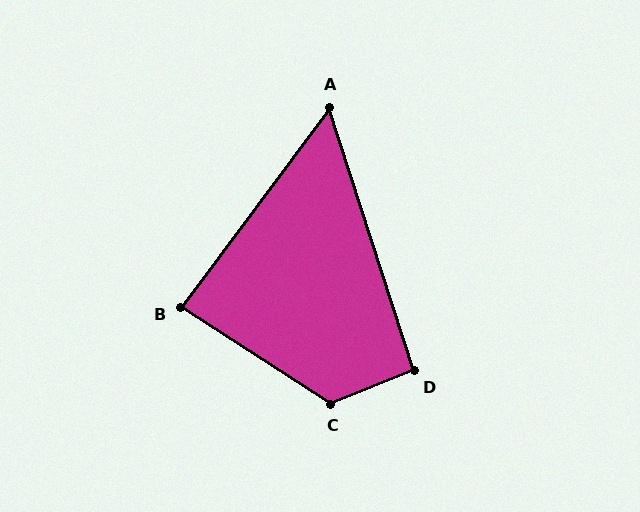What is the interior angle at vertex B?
Approximately 86 degrees (approximately right).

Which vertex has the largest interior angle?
C, at approximately 125 degrees.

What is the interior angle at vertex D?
Approximately 94 degrees (approximately right).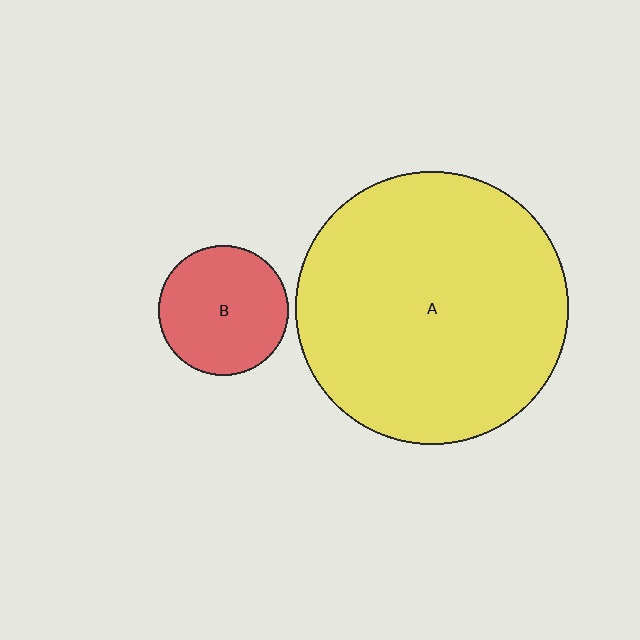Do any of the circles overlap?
No, none of the circles overlap.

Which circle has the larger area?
Circle A (yellow).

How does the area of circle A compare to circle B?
Approximately 4.5 times.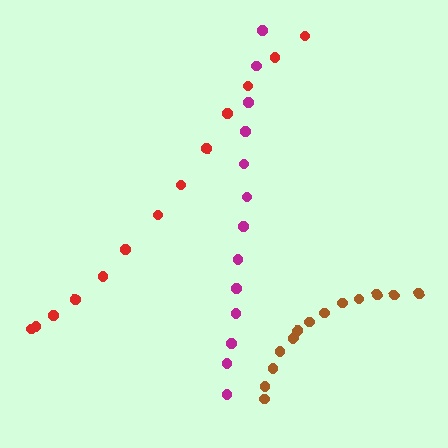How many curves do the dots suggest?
There are 3 distinct paths.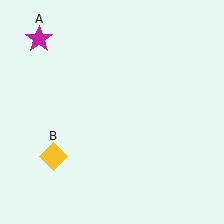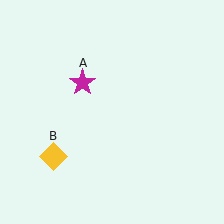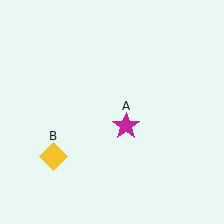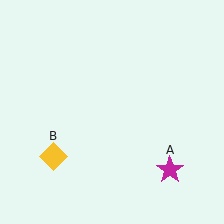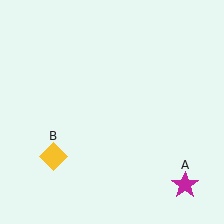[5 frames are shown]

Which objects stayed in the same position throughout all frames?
Yellow diamond (object B) remained stationary.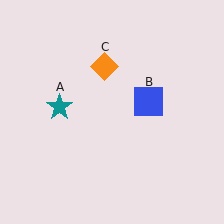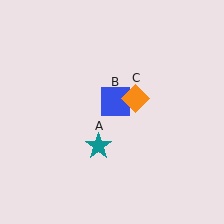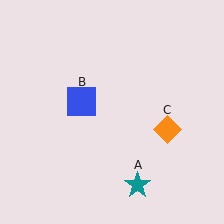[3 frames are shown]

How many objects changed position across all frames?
3 objects changed position: teal star (object A), blue square (object B), orange diamond (object C).